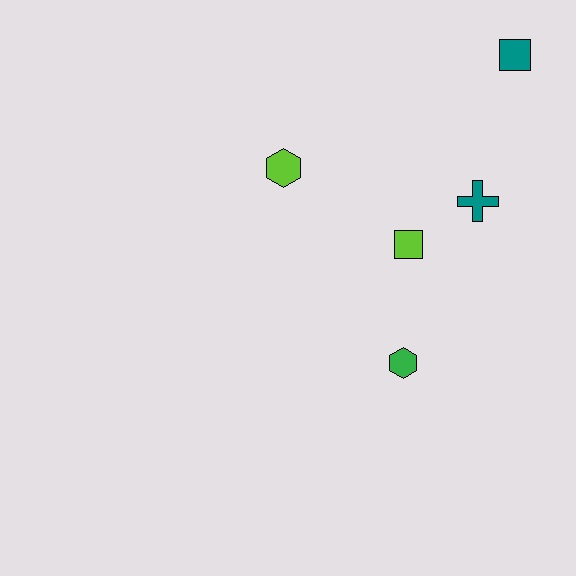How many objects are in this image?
There are 5 objects.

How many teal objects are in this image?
There are 2 teal objects.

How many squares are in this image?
There are 2 squares.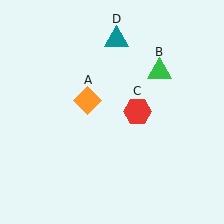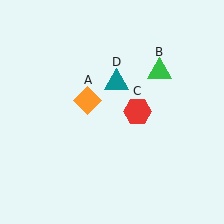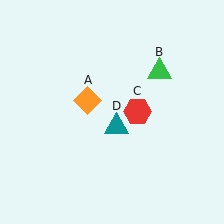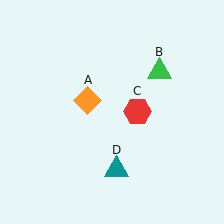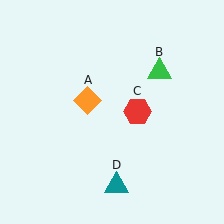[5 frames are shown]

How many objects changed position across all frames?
1 object changed position: teal triangle (object D).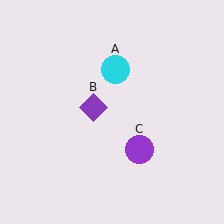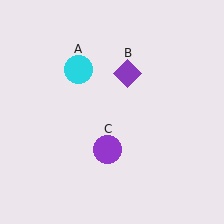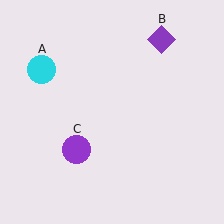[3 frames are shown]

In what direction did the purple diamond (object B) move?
The purple diamond (object B) moved up and to the right.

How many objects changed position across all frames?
3 objects changed position: cyan circle (object A), purple diamond (object B), purple circle (object C).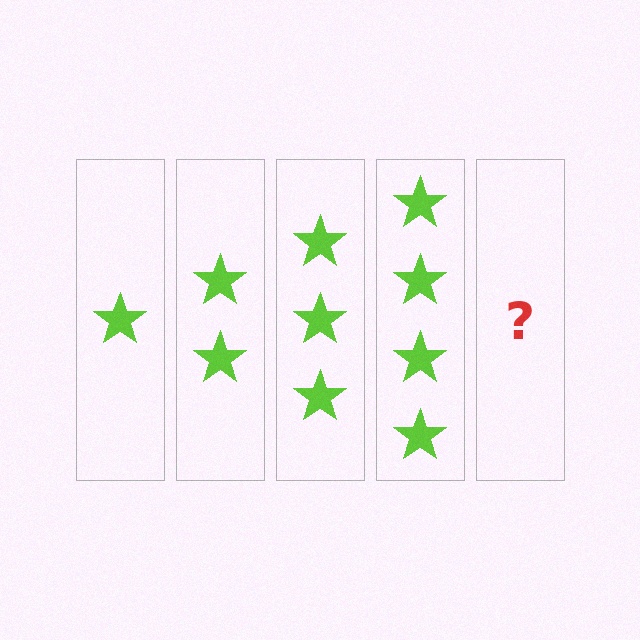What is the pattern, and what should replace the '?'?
The pattern is that each step adds one more star. The '?' should be 5 stars.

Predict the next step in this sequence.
The next step is 5 stars.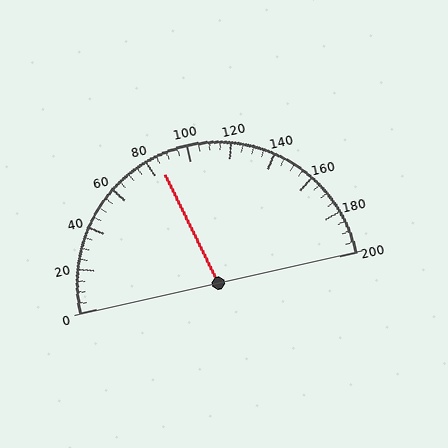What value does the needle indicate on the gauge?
The needle indicates approximately 85.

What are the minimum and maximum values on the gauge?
The gauge ranges from 0 to 200.